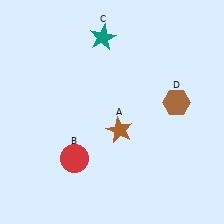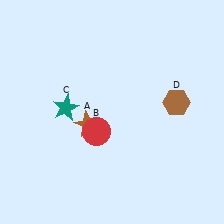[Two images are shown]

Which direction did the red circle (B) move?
The red circle (B) moved up.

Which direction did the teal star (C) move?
The teal star (C) moved down.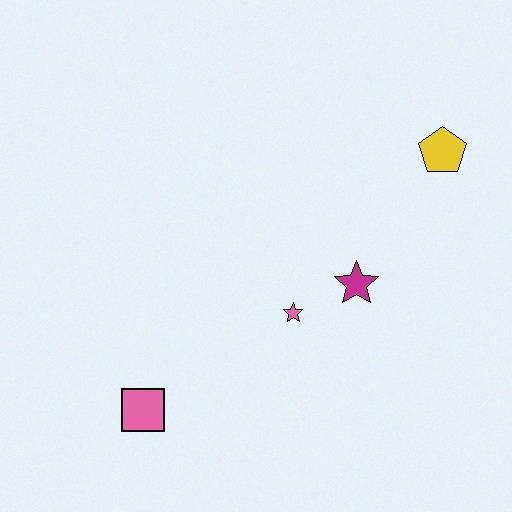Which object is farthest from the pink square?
The yellow pentagon is farthest from the pink square.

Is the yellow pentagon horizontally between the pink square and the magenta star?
No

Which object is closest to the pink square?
The pink star is closest to the pink square.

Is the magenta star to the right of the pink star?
Yes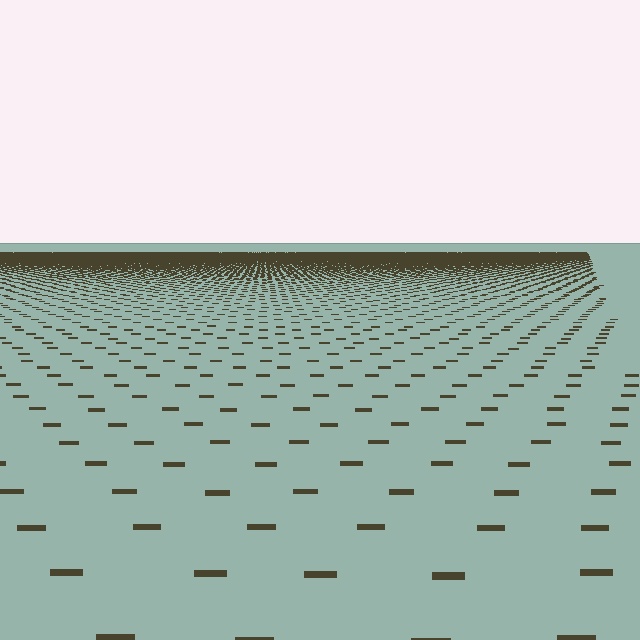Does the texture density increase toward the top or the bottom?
Density increases toward the top.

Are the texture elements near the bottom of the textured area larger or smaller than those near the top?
Larger. Near the bottom, elements are closer to the viewer and appear at a bigger on-screen size.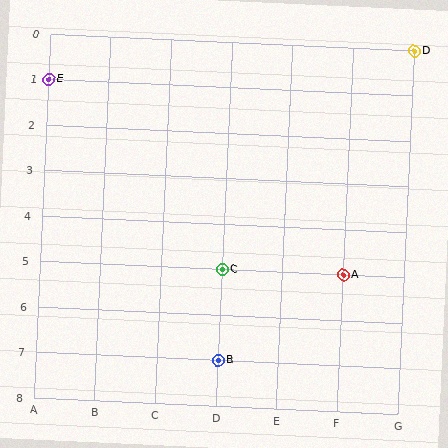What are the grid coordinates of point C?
Point C is at grid coordinates (D, 5).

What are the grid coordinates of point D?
Point D is at grid coordinates (G, 0).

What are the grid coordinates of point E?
Point E is at grid coordinates (A, 1).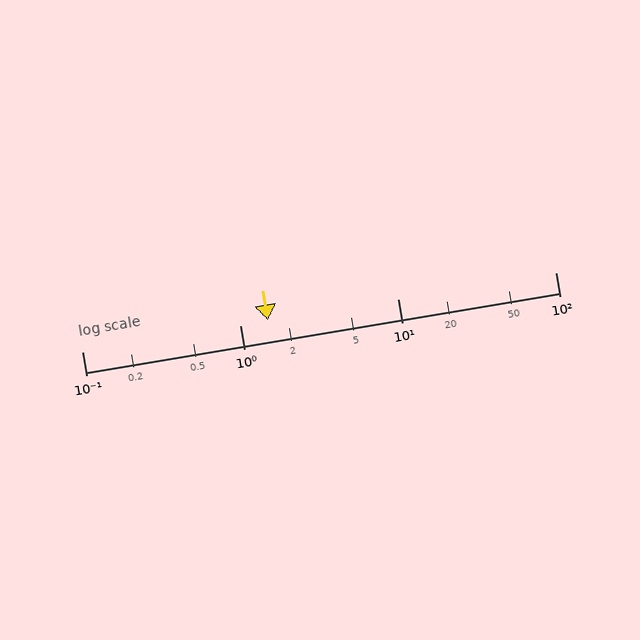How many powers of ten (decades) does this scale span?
The scale spans 3 decades, from 0.1 to 100.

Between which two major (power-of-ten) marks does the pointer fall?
The pointer is between 1 and 10.